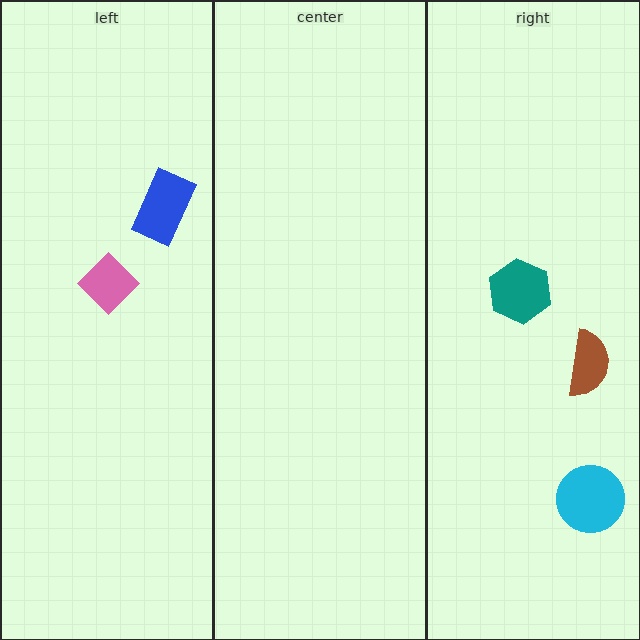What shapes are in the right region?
The brown semicircle, the cyan circle, the teal hexagon.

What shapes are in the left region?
The pink diamond, the blue rectangle.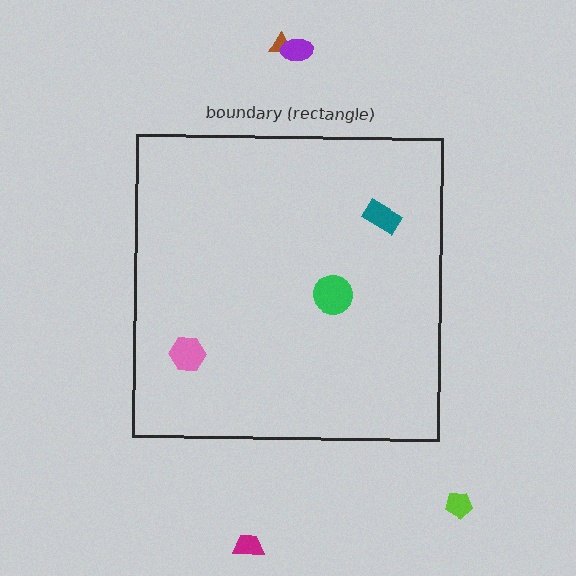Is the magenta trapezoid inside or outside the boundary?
Outside.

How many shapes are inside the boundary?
3 inside, 4 outside.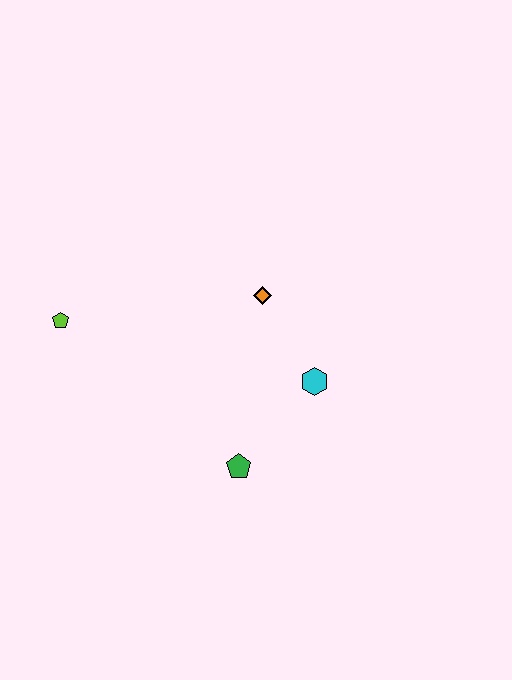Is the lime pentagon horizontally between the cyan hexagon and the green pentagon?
No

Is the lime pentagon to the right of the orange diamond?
No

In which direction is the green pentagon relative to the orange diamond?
The green pentagon is below the orange diamond.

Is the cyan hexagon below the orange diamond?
Yes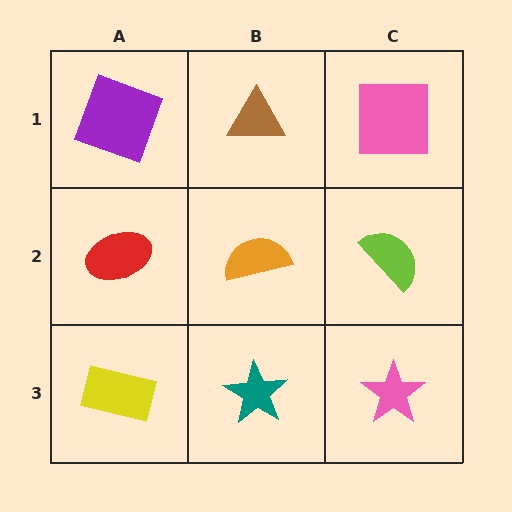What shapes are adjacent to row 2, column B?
A brown triangle (row 1, column B), a teal star (row 3, column B), a red ellipse (row 2, column A), a lime semicircle (row 2, column C).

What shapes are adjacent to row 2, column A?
A purple square (row 1, column A), a yellow rectangle (row 3, column A), an orange semicircle (row 2, column B).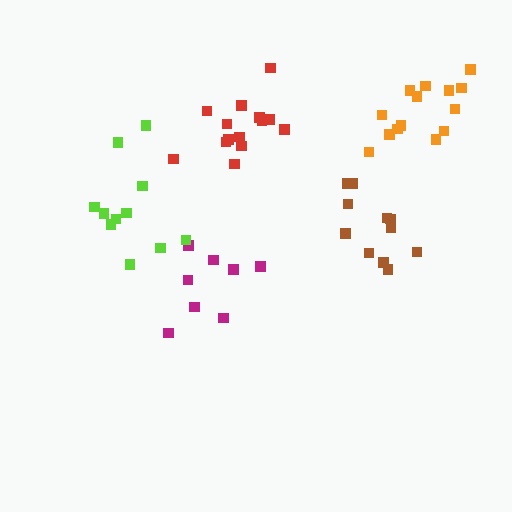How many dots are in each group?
Group 1: 11 dots, Group 2: 8 dots, Group 3: 11 dots, Group 4: 14 dots, Group 5: 14 dots (58 total).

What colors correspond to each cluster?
The clusters are colored: brown, magenta, lime, orange, red.